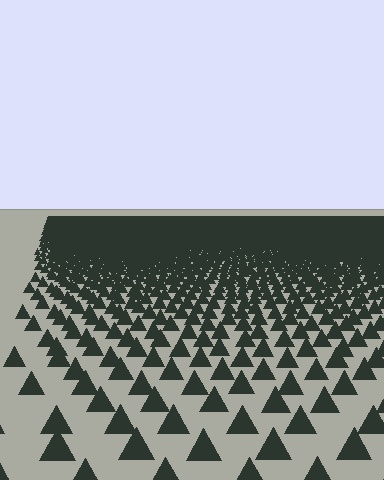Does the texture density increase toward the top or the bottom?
Density increases toward the top.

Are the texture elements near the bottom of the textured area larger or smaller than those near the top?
Larger. Near the bottom, elements are closer to the viewer and appear at a bigger on-screen size.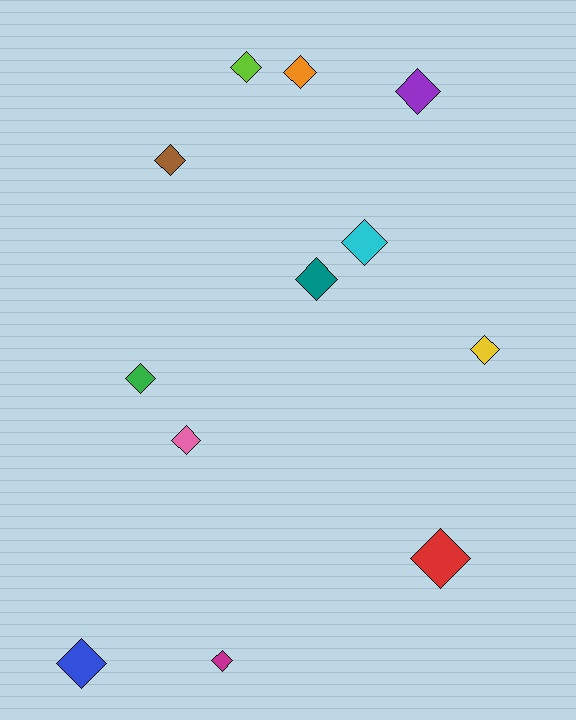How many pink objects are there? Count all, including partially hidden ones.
There is 1 pink object.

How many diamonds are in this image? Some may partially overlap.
There are 12 diamonds.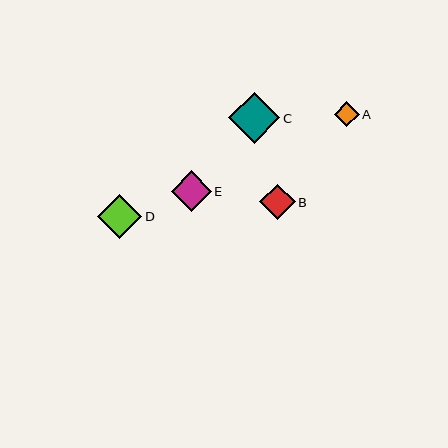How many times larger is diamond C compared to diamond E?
Diamond C is approximately 1.3 times the size of diamond E.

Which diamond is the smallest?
Diamond A is the smallest with a size of approximately 24 pixels.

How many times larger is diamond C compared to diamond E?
Diamond C is approximately 1.3 times the size of diamond E.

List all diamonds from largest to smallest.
From largest to smallest: C, D, E, B, A.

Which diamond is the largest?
Diamond C is the largest with a size of approximately 51 pixels.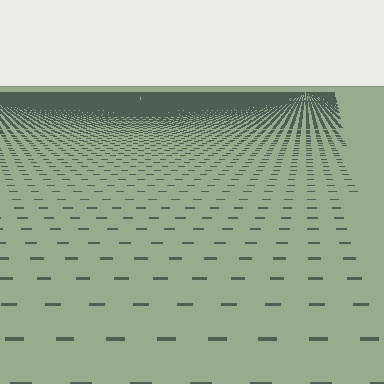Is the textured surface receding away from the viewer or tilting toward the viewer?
The surface is receding away from the viewer. Texture elements get smaller and denser toward the top.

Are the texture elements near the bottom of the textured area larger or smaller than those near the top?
Larger. Near the bottom, elements are closer to the viewer and appear at a bigger on-screen size.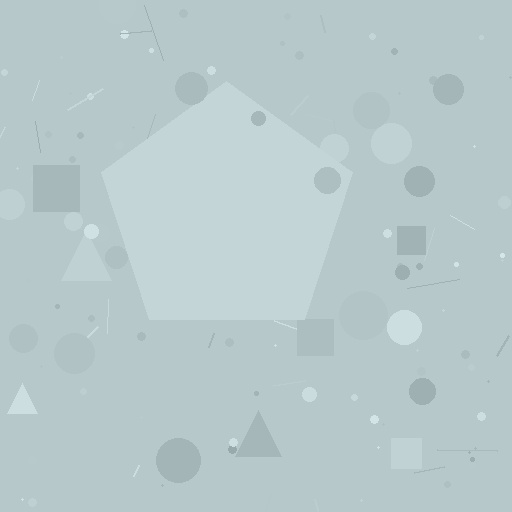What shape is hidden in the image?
A pentagon is hidden in the image.